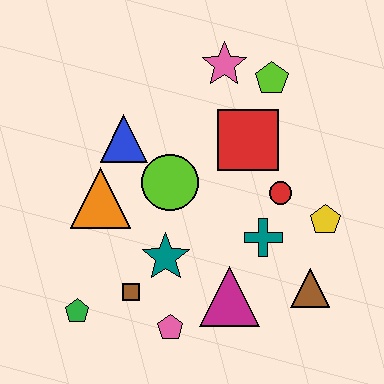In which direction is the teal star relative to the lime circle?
The teal star is below the lime circle.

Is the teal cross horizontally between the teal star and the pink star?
No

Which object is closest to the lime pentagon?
The pink star is closest to the lime pentagon.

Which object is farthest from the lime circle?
The brown triangle is farthest from the lime circle.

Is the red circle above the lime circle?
No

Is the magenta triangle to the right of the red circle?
No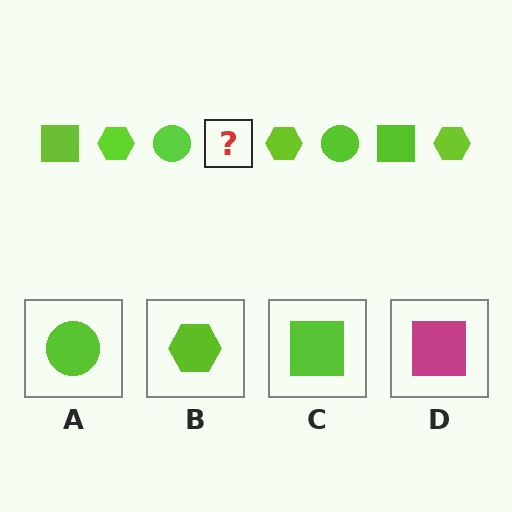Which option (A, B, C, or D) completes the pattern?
C.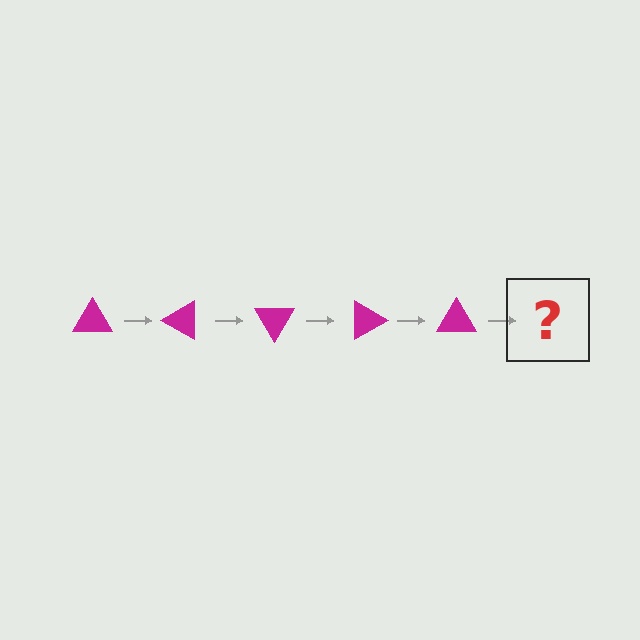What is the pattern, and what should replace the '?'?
The pattern is that the triangle rotates 30 degrees each step. The '?' should be a magenta triangle rotated 150 degrees.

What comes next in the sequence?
The next element should be a magenta triangle rotated 150 degrees.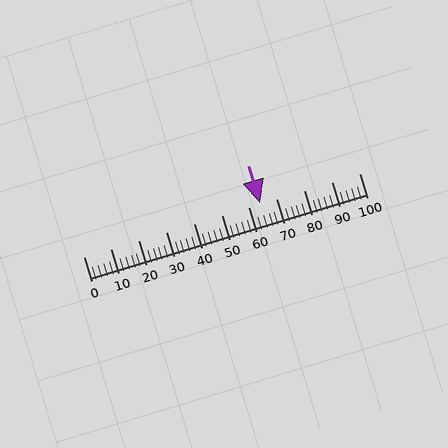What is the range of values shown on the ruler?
The ruler shows values from 0 to 100.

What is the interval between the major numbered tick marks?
The major tick marks are spaced 10 units apart.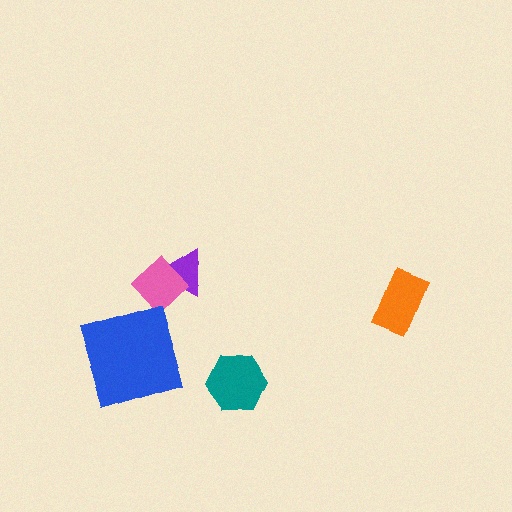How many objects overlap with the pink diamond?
1 object overlaps with the pink diamond.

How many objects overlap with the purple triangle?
1 object overlaps with the purple triangle.